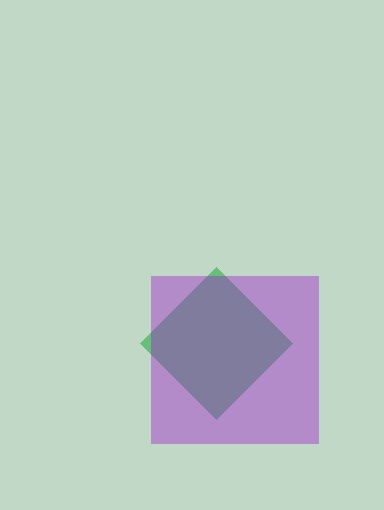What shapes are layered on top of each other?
The layered shapes are: a green diamond, a purple square.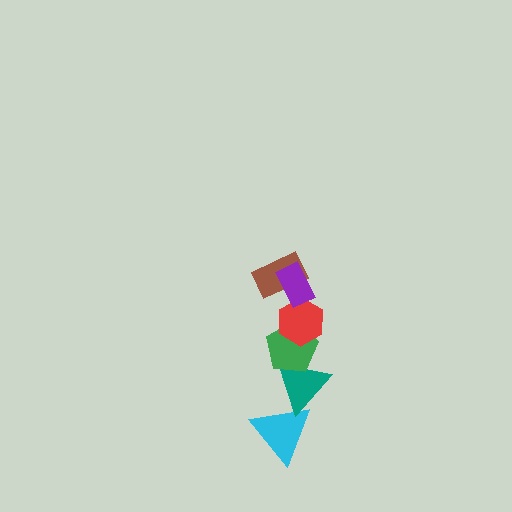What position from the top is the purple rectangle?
The purple rectangle is 1st from the top.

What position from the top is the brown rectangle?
The brown rectangle is 2nd from the top.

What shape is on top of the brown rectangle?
The purple rectangle is on top of the brown rectangle.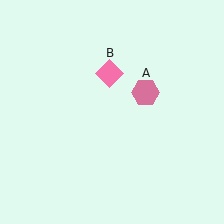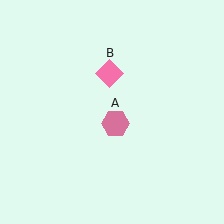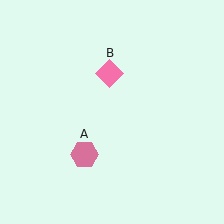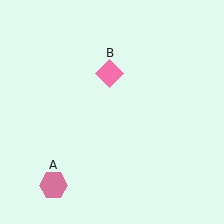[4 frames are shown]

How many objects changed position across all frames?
1 object changed position: pink hexagon (object A).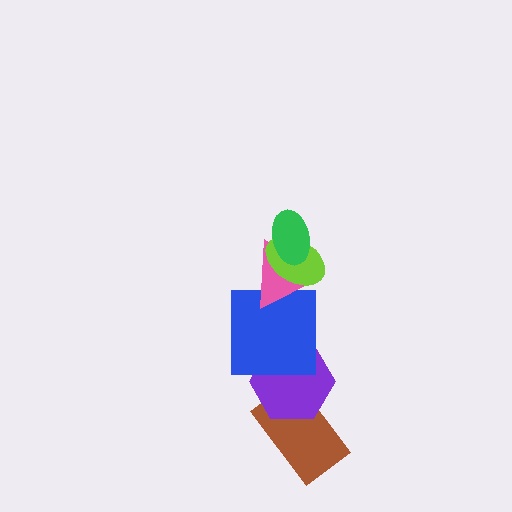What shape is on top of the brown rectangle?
The purple hexagon is on top of the brown rectangle.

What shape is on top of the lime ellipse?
The green ellipse is on top of the lime ellipse.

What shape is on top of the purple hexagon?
The blue square is on top of the purple hexagon.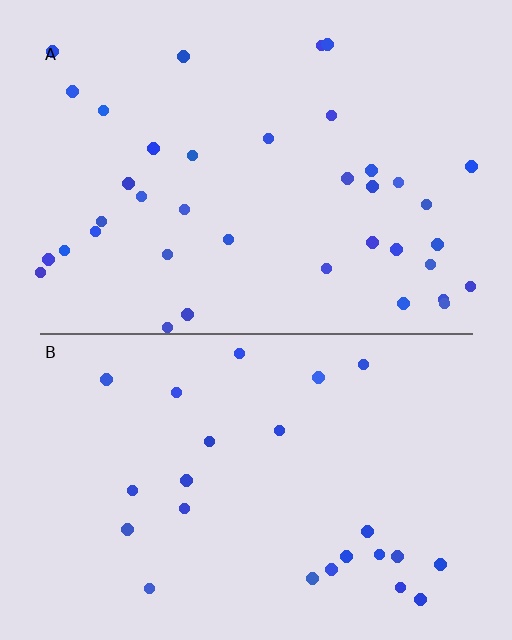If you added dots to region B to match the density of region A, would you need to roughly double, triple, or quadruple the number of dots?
Approximately double.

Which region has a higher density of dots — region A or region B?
A (the top).